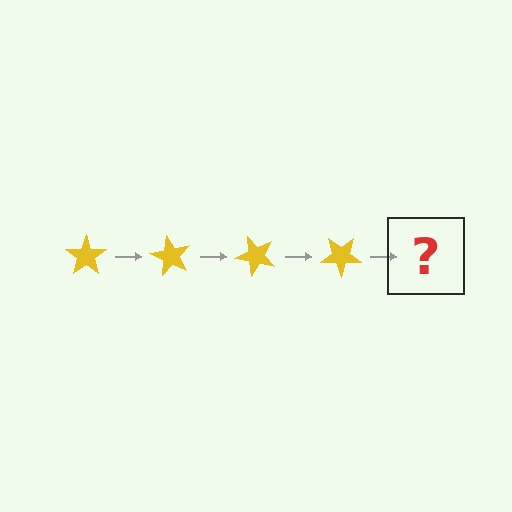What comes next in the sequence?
The next element should be a yellow star rotated 240 degrees.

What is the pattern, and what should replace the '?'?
The pattern is that the star rotates 60 degrees each step. The '?' should be a yellow star rotated 240 degrees.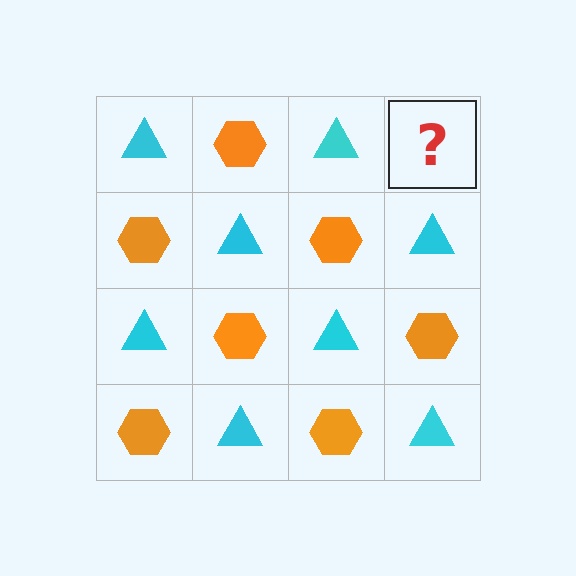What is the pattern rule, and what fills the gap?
The rule is that it alternates cyan triangle and orange hexagon in a checkerboard pattern. The gap should be filled with an orange hexagon.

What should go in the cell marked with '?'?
The missing cell should contain an orange hexagon.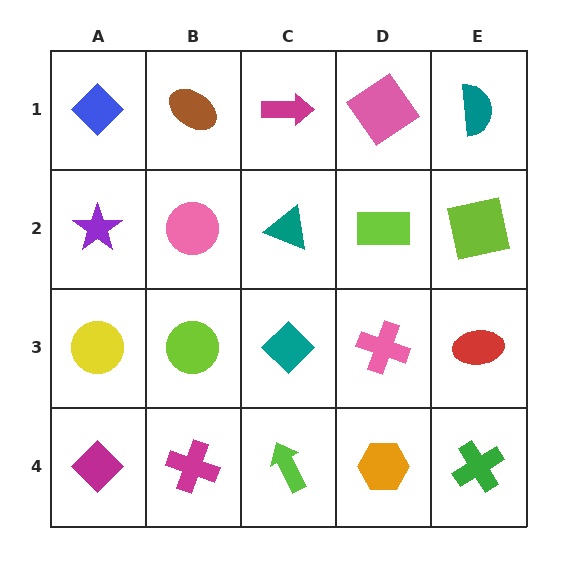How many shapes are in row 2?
5 shapes.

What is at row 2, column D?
A lime rectangle.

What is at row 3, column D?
A pink cross.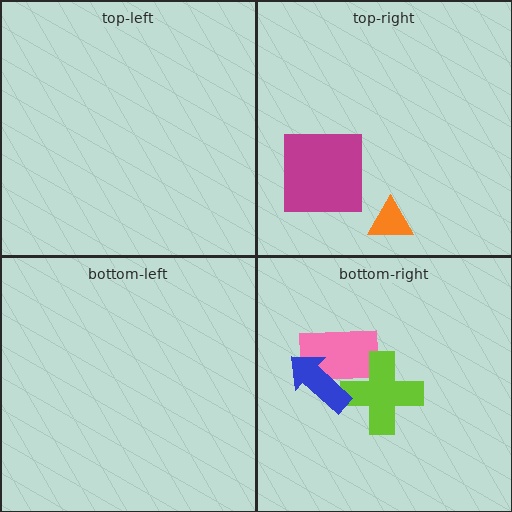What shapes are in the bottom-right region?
The pink rectangle, the lime cross, the blue arrow.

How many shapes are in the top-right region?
2.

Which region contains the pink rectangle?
The bottom-right region.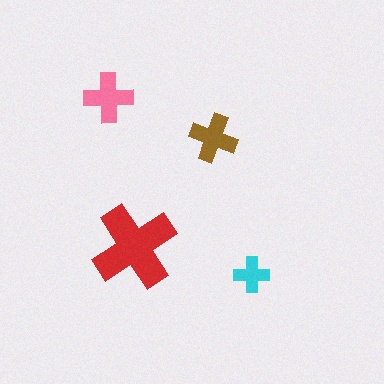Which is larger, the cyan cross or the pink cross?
The pink one.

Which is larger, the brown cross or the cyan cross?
The brown one.